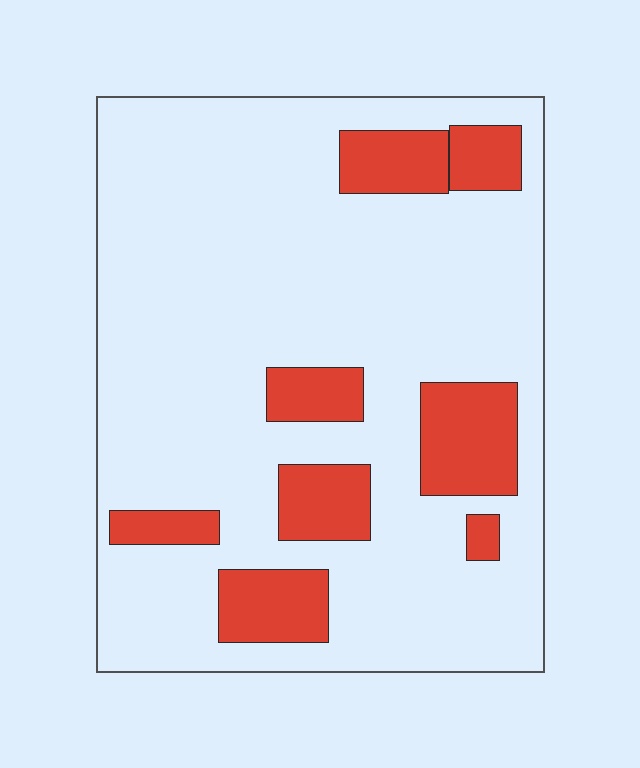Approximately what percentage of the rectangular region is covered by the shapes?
Approximately 20%.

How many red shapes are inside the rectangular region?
8.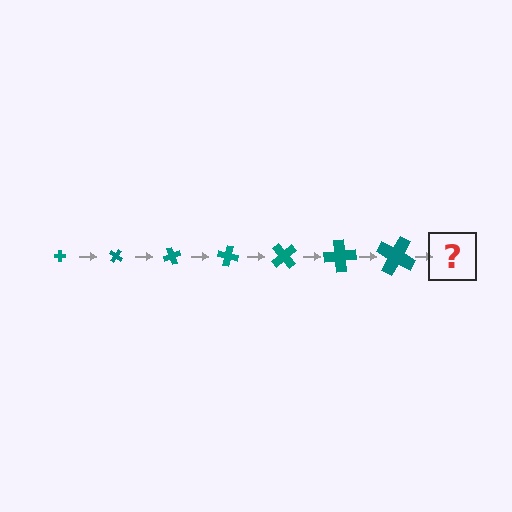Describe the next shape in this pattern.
It should be a cross, larger than the previous one and rotated 245 degrees from the start.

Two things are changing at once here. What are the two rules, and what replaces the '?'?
The two rules are that the cross grows larger each step and it rotates 35 degrees each step. The '?' should be a cross, larger than the previous one and rotated 245 degrees from the start.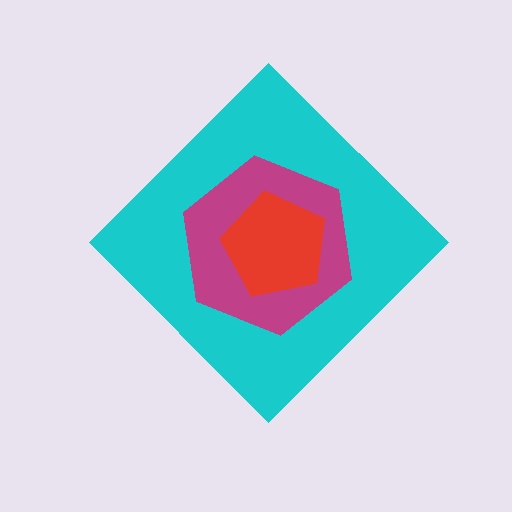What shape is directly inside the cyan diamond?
The magenta hexagon.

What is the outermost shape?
The cyan diamond.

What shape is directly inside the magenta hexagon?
The red pentagon.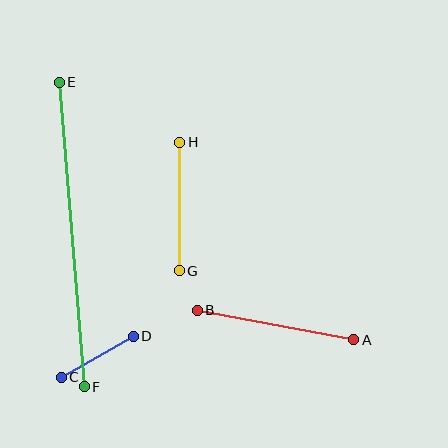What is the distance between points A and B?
The distance is approximately 159 pixels.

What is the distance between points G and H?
The distance is approximately 128 pixels.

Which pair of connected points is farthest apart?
Points E and F are farthest apart.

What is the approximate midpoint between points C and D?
The midpoint is at approximately (97, 357) pixels.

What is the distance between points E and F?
The distance is approximately 306 pixels.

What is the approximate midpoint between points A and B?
The midpoint is at approximately (275, 325) pixels.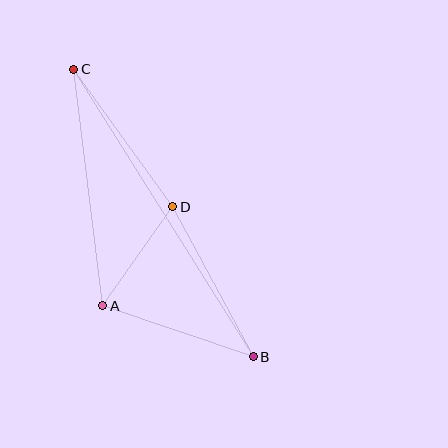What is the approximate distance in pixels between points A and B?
The distance between A and B is approximately 159 pixels.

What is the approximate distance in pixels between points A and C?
The distance between A and C is approximately 239 pixels.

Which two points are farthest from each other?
Points B and C are farthest from each other.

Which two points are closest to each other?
Points A and D are closest to each other.